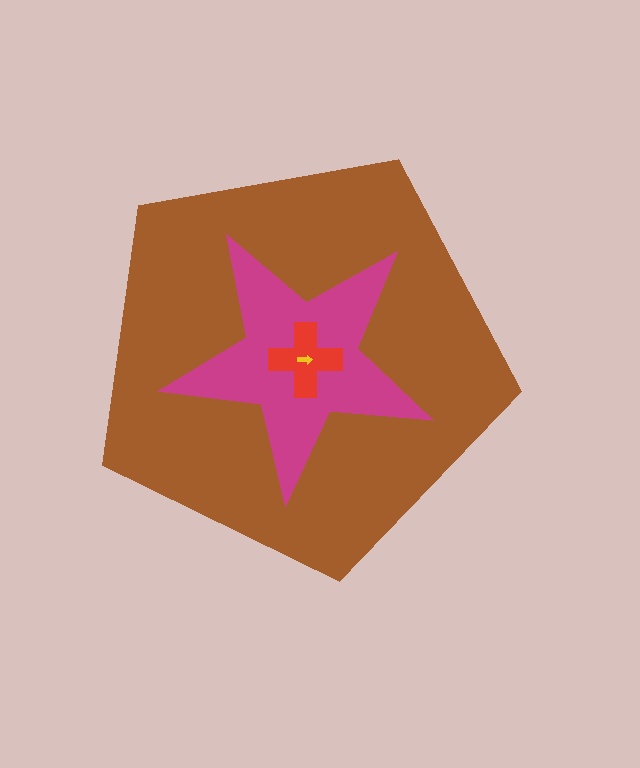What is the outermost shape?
The brown pentagon.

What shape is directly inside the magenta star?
The red cross.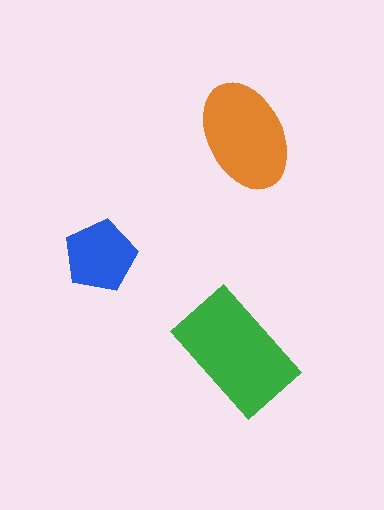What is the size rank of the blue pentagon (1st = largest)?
3rd.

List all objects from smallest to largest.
The blue pentagon, the orange ellipse, the green rectangle.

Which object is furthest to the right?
The orange ellipse is rightmost.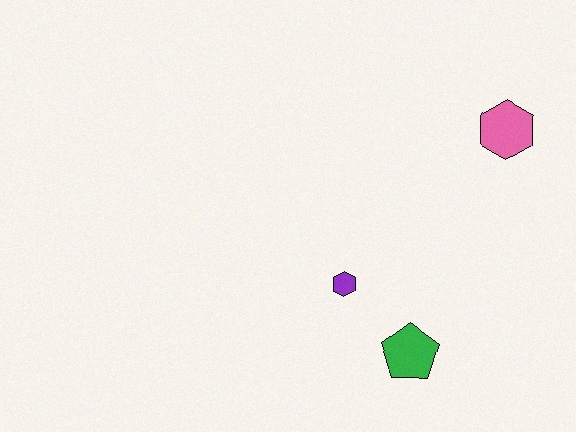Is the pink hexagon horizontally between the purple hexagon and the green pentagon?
No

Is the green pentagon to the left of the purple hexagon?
No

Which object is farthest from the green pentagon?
The pink hexagon is farthest from the green pentagon.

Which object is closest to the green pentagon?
The purple hexagon is closest to the green pentagon.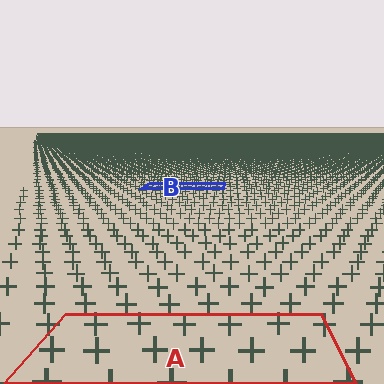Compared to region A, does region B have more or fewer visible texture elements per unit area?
Region B has more texture elements per unit area — they are packed more densely because it is farther away.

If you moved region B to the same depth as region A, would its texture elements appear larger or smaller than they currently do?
They would appear larger. At a closer depth, the same texture elements are projected at a bigger on-screen size.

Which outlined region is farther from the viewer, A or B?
Region B is farther from the viewer — the texture elements inside it appear smaller and more densely packed.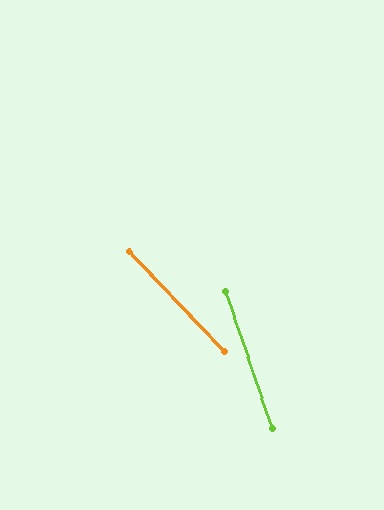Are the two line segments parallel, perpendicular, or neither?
Neither parallel nor perpendicular — they differ by about 25°.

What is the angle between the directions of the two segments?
Approximately 25 degrees.